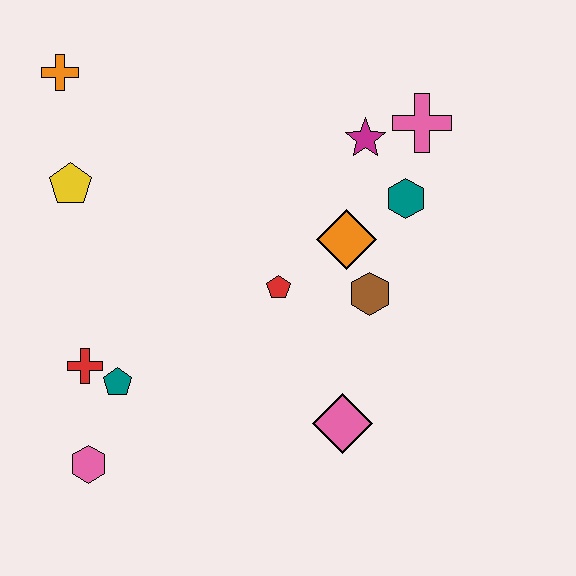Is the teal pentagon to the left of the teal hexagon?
Yes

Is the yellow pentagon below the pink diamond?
No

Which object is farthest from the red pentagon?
The orange cross is farthest from the red pentagon.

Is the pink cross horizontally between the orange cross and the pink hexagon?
No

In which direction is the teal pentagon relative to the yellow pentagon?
The teal pentagon is below the yellow pentagon.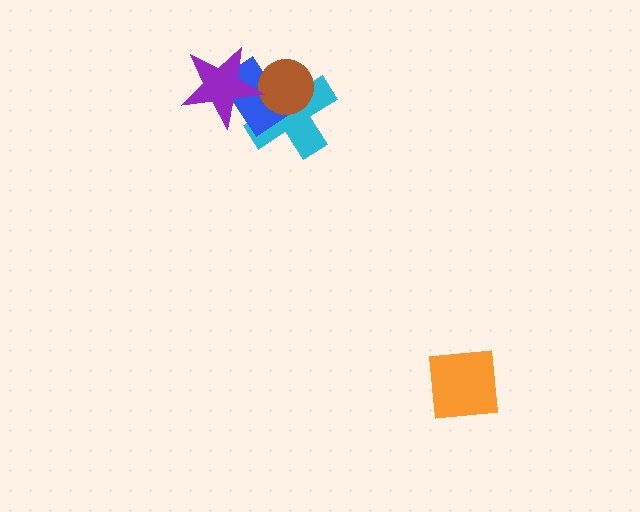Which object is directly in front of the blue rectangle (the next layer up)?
The brown circle is directly in front of the blue rectangle.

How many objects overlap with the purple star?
2 objects overlap with the purple star.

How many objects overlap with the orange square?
0 objects overlap with the orange square.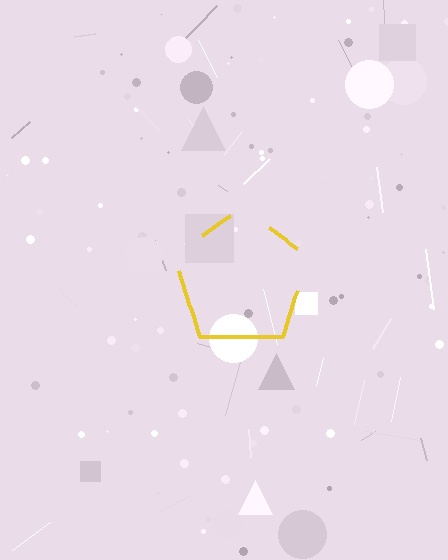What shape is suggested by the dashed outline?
The dashed outline suggests a pentagon.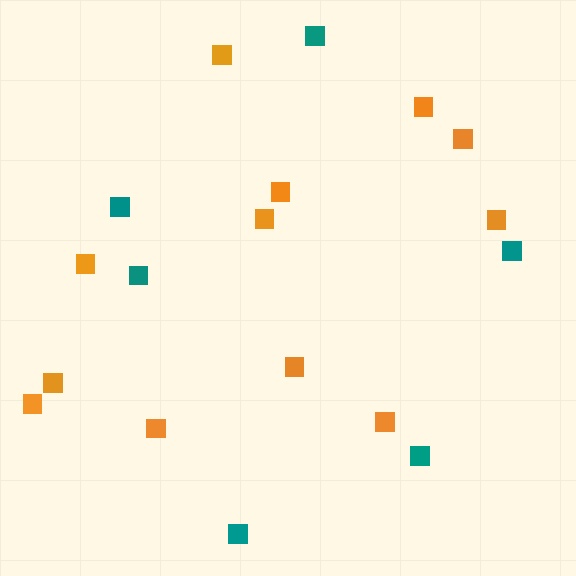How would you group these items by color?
There are 2 groups: one group of orange squares (12) and one group of teal squares (6).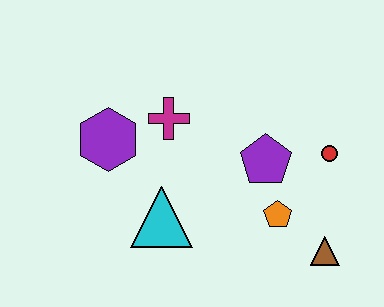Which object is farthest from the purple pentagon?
The purple hexagon is farthest from the purple pentagon.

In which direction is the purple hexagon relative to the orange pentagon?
The purple hexagon is to the left of the orange pentagon.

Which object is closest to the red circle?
The purple pentagon is closest to the red circle.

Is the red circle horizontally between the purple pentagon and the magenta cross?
No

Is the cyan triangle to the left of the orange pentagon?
Yes